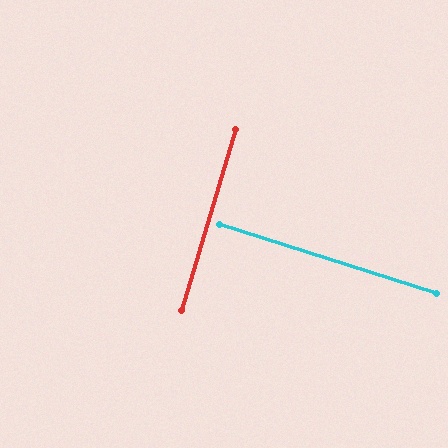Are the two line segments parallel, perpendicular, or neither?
Perpendicular — they meet at approximately 89°.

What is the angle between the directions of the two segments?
Approximately 89 degrees.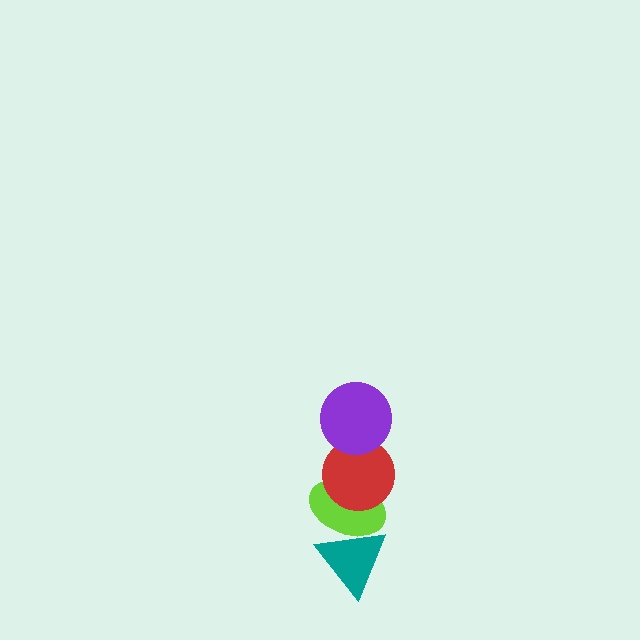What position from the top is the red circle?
The red circle is 2nd from the top.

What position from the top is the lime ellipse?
The lime ellipse is 3rd from the top.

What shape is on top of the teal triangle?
The lime ellipse is on top of the teal triangle.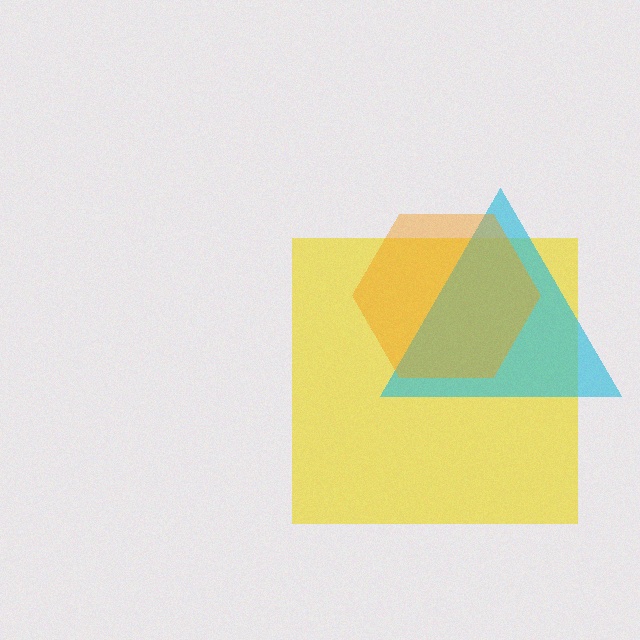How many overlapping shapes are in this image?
There are 3 overlapping shapes in the image.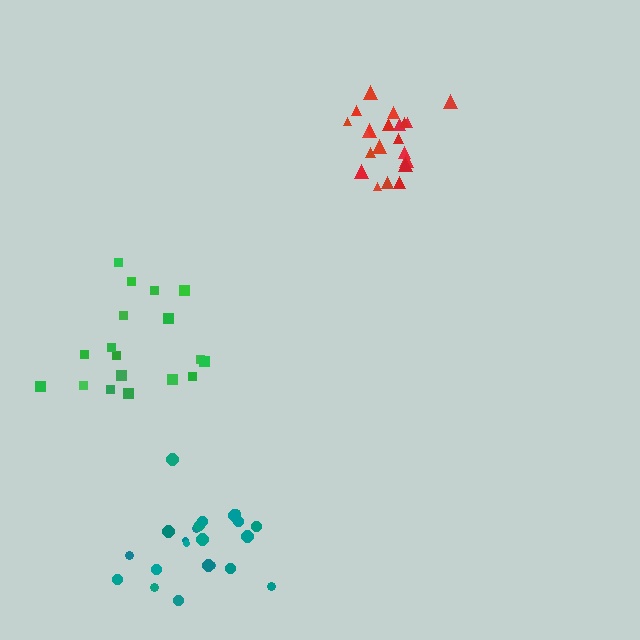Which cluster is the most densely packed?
Red.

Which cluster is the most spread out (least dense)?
Green.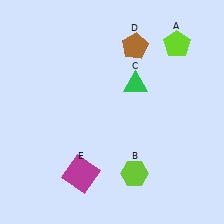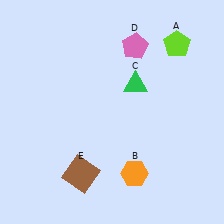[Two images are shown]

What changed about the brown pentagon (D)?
In Image 1, D is brown. In Image 2, it changed to pink.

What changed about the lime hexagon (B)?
In Image 1, B is lime. In Image 2, it changed to orange.